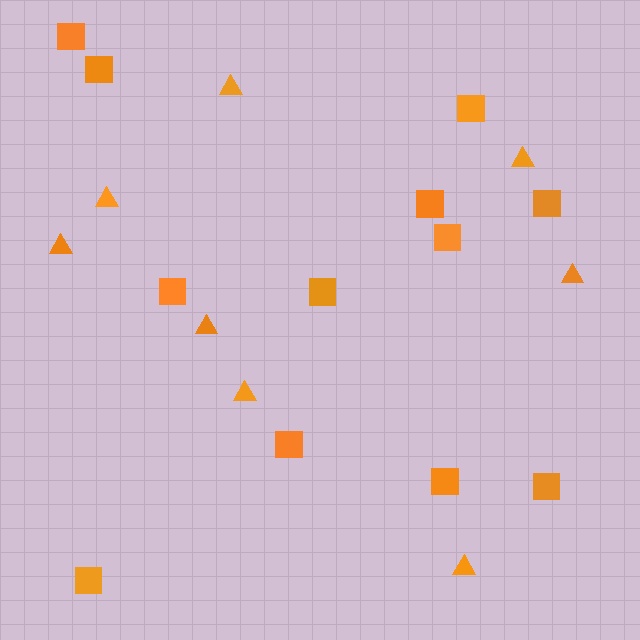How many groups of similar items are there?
There are 2 groups: one group of triangles (8) and one group of squares (12).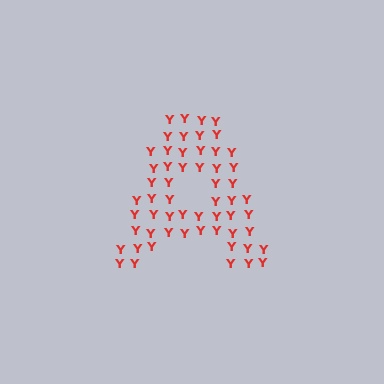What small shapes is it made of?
It is made of small letter Y's.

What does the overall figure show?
The overall figure shows the letter A.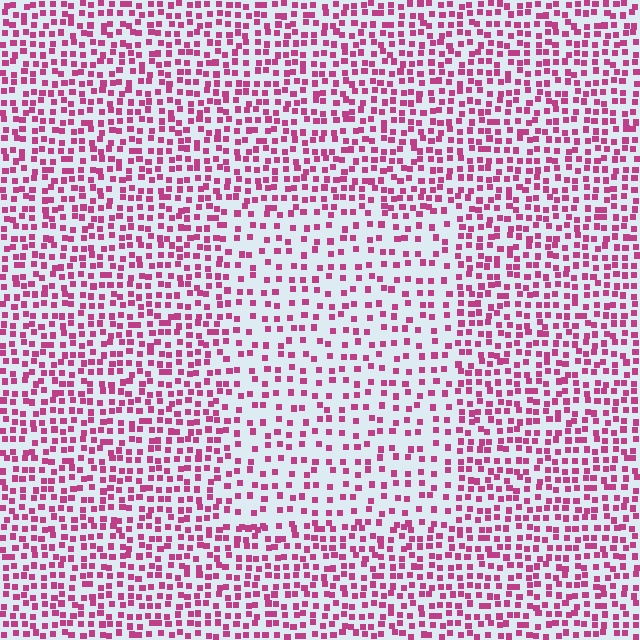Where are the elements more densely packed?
The elements are more densely packed outside the rectangle boundary.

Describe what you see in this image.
The image contains small magenta elements arranged at two different densities. A rectangle-shaped region is visible where the elements are less densely packed than the surrounding area.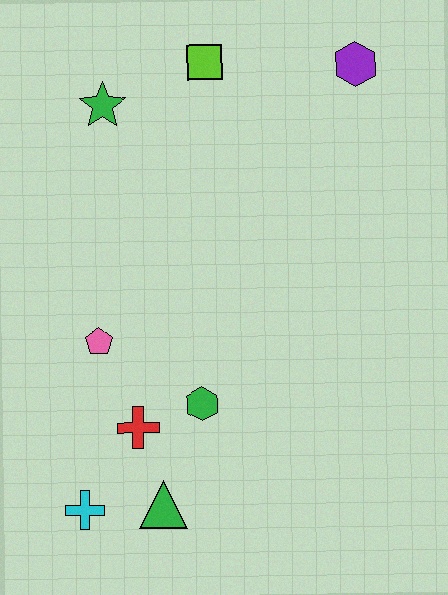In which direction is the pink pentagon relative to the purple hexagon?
The pink pentagon is below the purple hexagon.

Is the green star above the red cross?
Yes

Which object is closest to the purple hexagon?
The lime square is closest to the purple hexagon.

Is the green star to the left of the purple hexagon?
Yes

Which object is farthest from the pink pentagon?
The purple hexagon is farthest from the pink pentagon.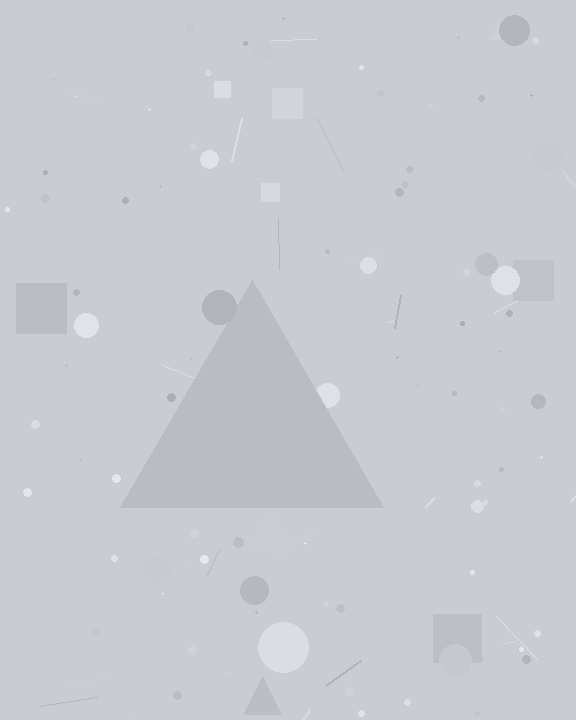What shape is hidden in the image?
A triangle is hidden in the image.